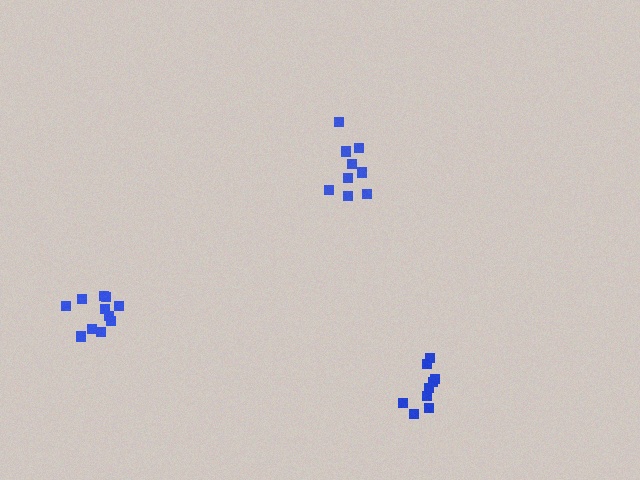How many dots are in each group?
Group 1: 11 dots, Group 2: 10 dots, Group 3: 9 dots (30 total).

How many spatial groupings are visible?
There are 3 spatial groupings.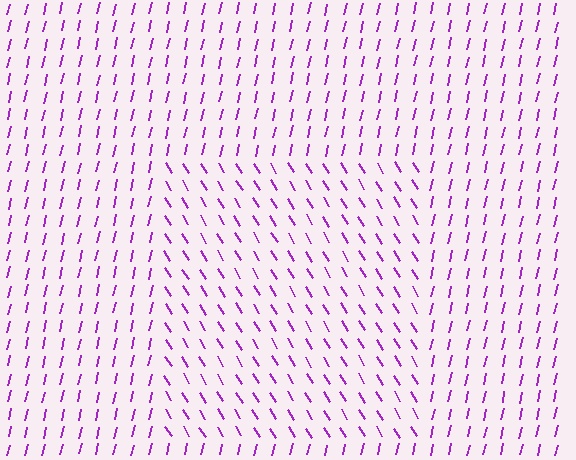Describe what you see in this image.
The image is filled with small purple line segments. A rectangle region in the image has lines oriented differently from the surrounding lines, creating a visible texture boundary.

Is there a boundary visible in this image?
Yes, there is a texture boundary formed by a change in line orientation.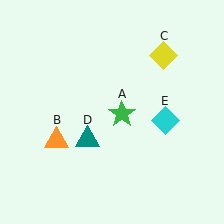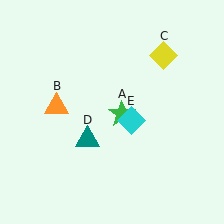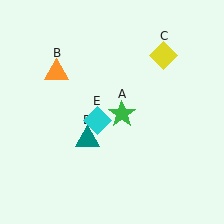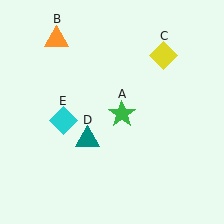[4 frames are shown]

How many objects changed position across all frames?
2 objects changed position: orange triangle (object B), cyan diamond (object E).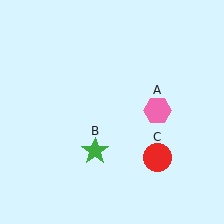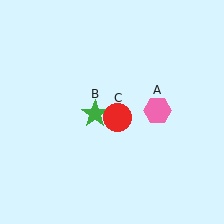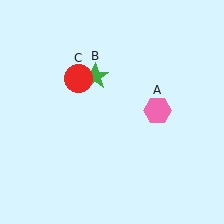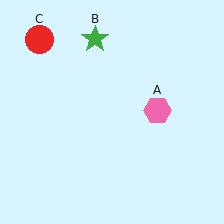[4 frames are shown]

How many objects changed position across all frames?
2 objects changed position: green star (object B), red circle (object C).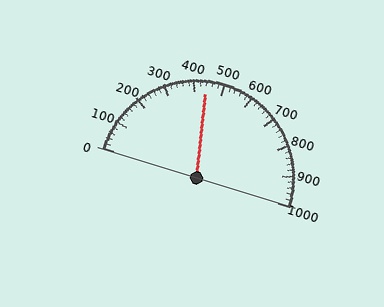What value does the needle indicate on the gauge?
The needle indicates approximately 440.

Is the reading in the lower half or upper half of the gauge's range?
The reading is in the lower half of the range (0 to 1000).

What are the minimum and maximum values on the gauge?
The gauge ranges from 0 to 1000.